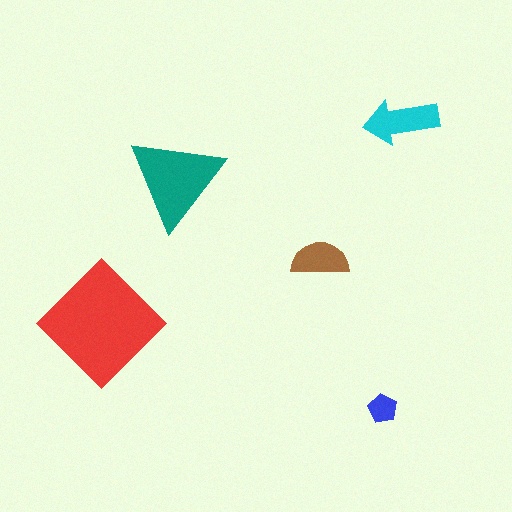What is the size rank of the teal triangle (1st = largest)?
2nd.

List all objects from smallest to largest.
The blue pentagon, the brown semicircle, the cyan arrow, the teal triangle, the red diamond.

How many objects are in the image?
There are 5 objects in the image.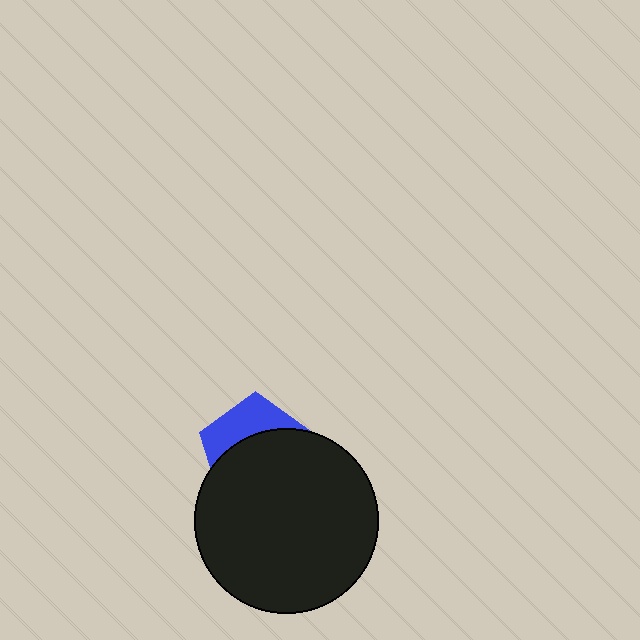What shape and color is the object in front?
The object in front is a black circle.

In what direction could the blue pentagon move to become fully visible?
The blue pentagon could move up. That would shift it out from behind the black circle entirely.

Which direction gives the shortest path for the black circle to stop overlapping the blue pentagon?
Moving down gives the shortest separation.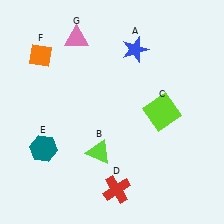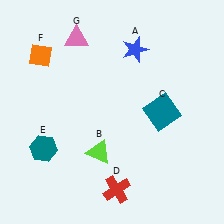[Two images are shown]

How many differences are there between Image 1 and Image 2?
There is 1 difference between the two images.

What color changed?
The square (C) changed from lime in Image 1 to teal in Image 2.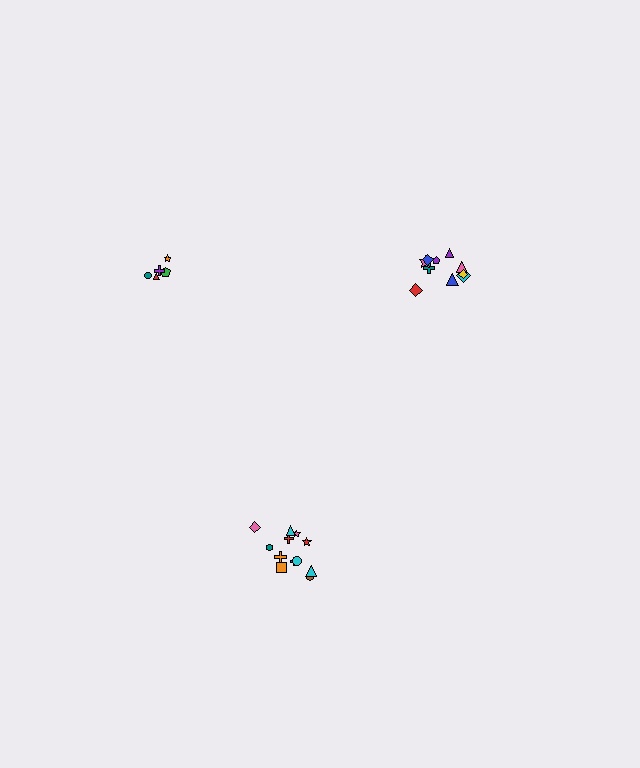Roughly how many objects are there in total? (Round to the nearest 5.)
Roughly 25 objects in total.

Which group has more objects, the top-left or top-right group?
The top-right group.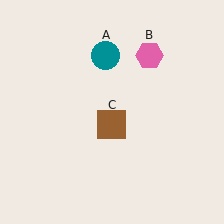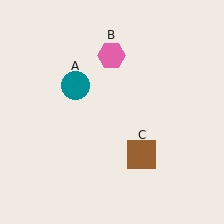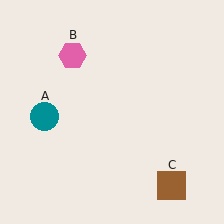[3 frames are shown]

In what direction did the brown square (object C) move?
The brown square (object C) moved down and to the right.